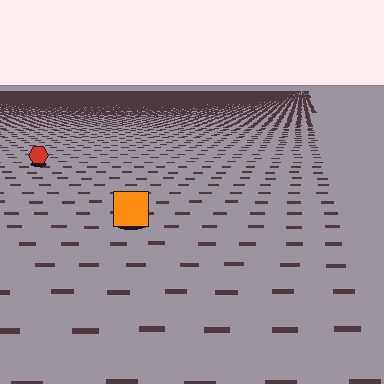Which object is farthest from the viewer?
The red hexagon is farthest from the viewer. It appears smaller and the ground texture around it is denser.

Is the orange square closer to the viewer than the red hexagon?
Yes. The orange square is closer — you can tell from the texture gradient: the ground texture is coarser near it.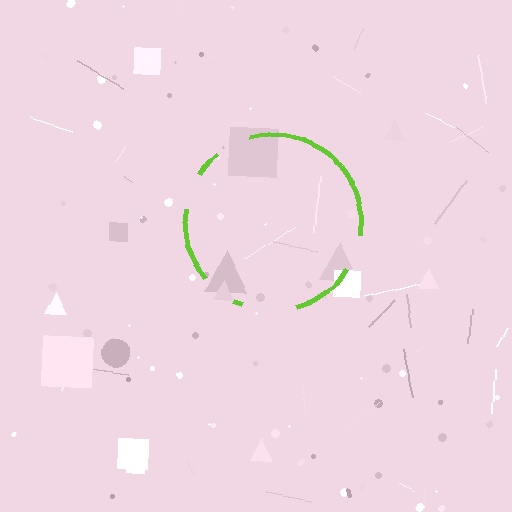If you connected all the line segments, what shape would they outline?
They would outline a circle.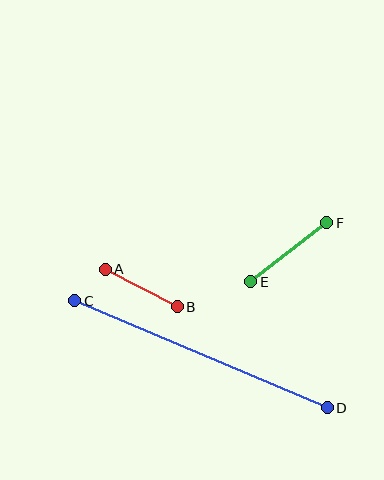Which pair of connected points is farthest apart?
Points C and D are farthest apart.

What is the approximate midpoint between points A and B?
The midpoint is at approximately (141, 288) pixels.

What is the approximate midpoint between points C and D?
The midpoint is at approximately (201, 354) pixels.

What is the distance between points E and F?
The distance is approximately 96 pixels.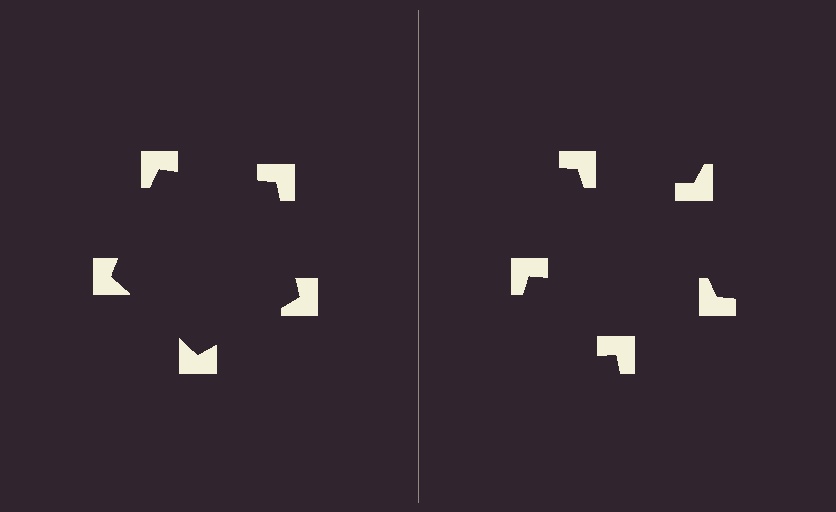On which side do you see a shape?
An illusory pentagon appears on the left side. On the right side the wedge cuts are rotated, so no coherent shape forms.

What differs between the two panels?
The notched squares are positioned identically on both sides; only the wedge orientations differ. On the left they align to a pentagon; on the right they are misaligned.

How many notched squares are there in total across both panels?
10 — 5 on each side.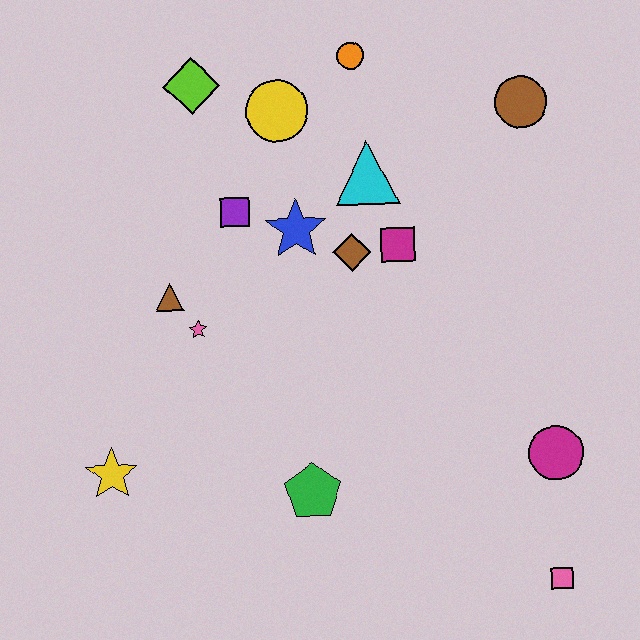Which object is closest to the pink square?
The magenta circle is closest to the pink square.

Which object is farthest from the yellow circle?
The pink square is farthest from the yellow circle.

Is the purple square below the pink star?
No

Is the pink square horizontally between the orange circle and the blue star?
No